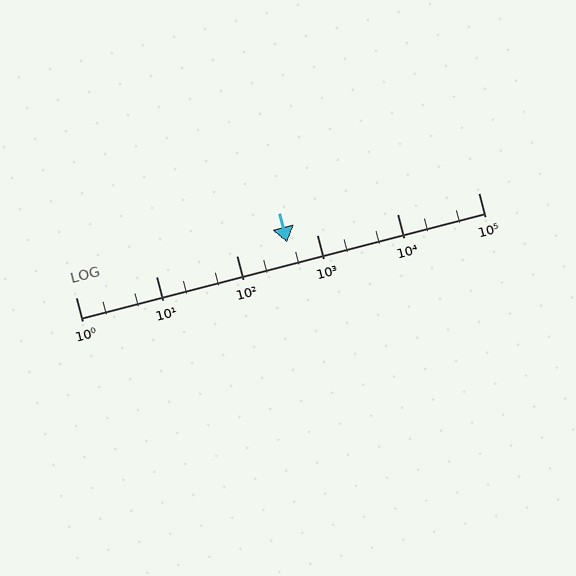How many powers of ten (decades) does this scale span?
The scale spans 5 decades, from 1 to 100000.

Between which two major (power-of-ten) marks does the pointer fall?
The pointer is between 100 and 1000.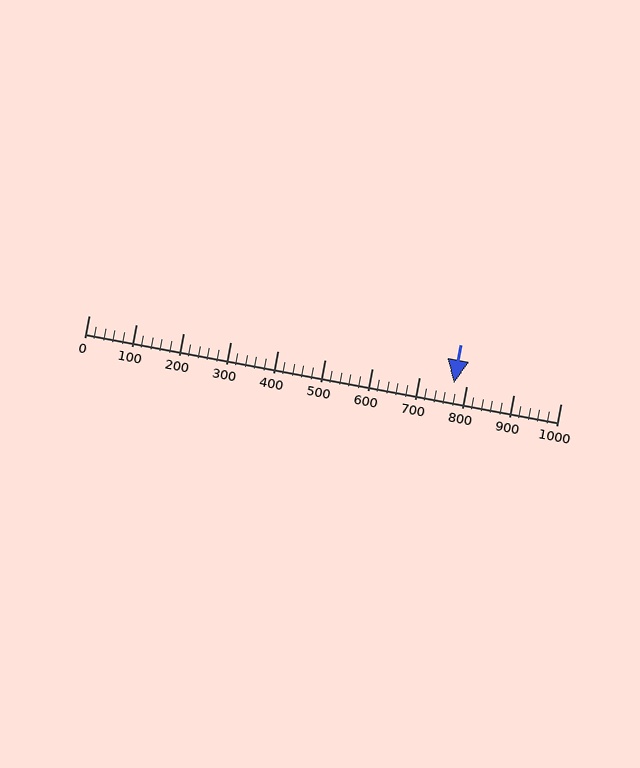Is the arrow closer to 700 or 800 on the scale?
The arrow is closer to 800.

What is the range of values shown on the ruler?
The ruler shows values from 0 to 1000.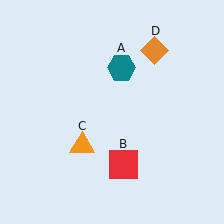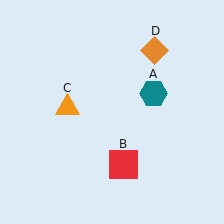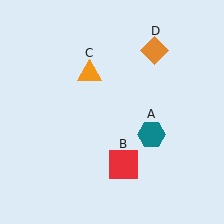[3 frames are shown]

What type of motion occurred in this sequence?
The teal hexagon (object A), orange triangle (object C) rotated clockwise around the center of the scene.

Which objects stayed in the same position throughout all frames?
Red square (object B) and orange diamond (object D) remained stationary.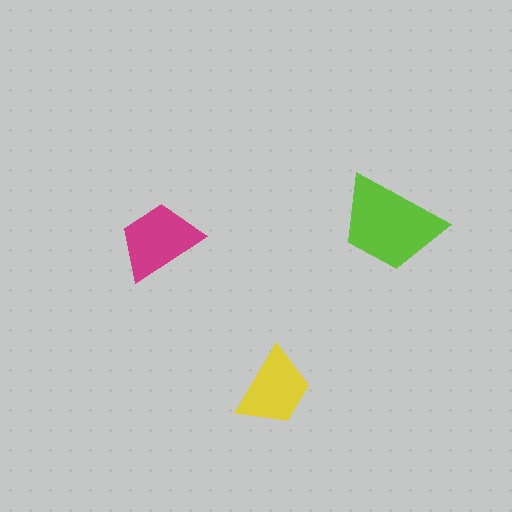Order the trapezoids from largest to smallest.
the lime one, the magenta one, the yellow one.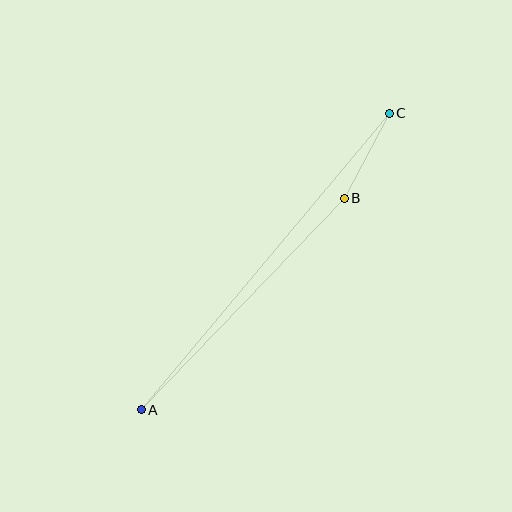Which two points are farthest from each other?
Points A and C are farthest from each other.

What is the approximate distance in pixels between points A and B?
The distance between A and B is approximately 293 pixels.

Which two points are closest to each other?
Points B and C are closest to each other.